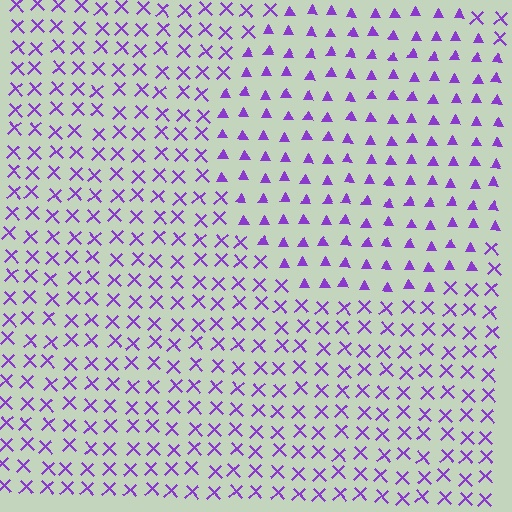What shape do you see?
I see a circle.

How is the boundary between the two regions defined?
The boundary is defined by a change in element shape: triangles inside vs. X marks outside. All elements share the same color and spacing.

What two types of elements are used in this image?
The image uses triangles inside the circle region and X marks outside it.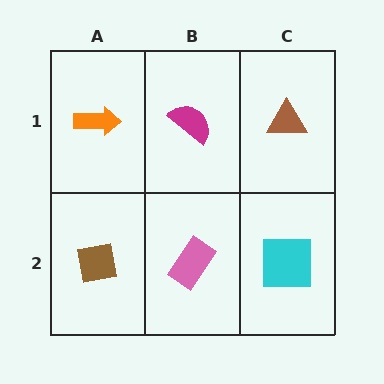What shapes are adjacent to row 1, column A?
A brown square (row 2, column A), a magenta semicircle (row 1, column B).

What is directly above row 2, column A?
An orange arrow.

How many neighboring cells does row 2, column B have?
3.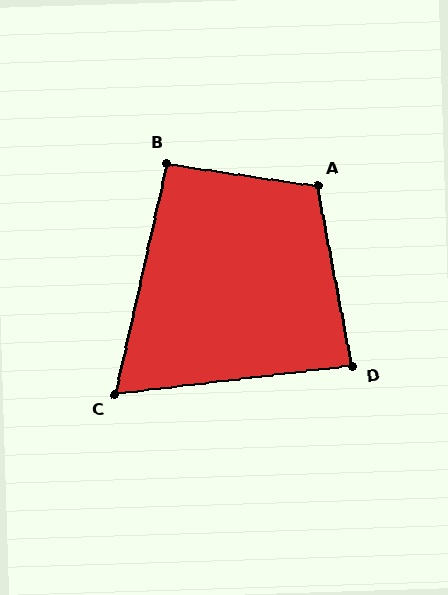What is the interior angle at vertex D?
Approximately 86 degrees (approximately right).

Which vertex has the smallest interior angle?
C, at approximately 71 degrees.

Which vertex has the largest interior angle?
A, at approximately 109 degrees.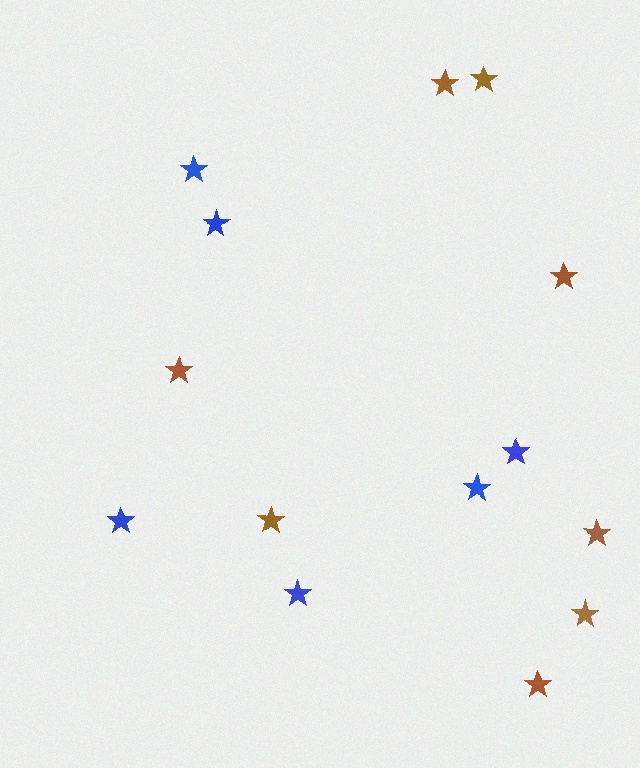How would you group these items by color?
There are 2 groups: one group of brown stars (8) and one group of blue stars (6).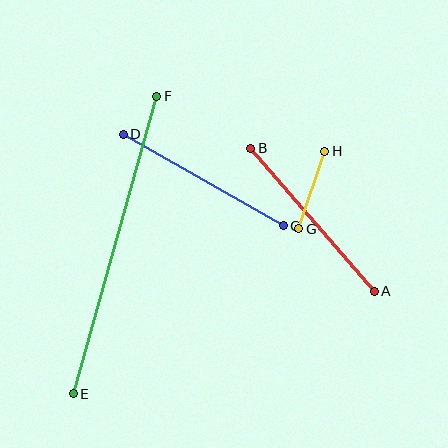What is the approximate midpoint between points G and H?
The midpoint is at approximately (312, 190) pixels.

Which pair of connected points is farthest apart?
Points E and F are farthest apart.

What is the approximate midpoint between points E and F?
The midpoint is at approximately (115, 245) pixels.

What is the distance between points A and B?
The distance is approximately 189 pixels.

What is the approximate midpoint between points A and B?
The midpoint is at approximately (312, 220) pixels.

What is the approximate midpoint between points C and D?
The midpoint is at approximately (203, 180) pixels.